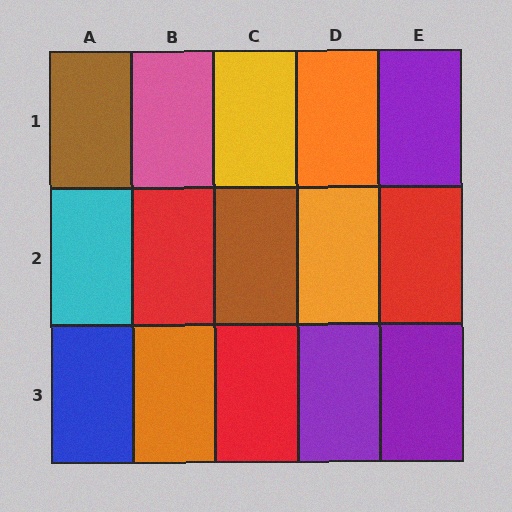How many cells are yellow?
1 cell is yellow.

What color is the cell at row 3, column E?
Purple.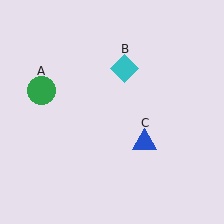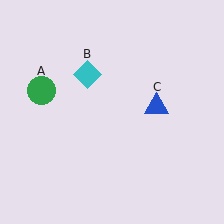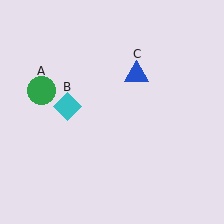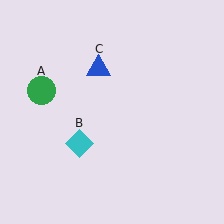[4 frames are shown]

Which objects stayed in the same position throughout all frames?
Green circle (object A) remained stationary.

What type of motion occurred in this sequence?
The cyan diamond (object B), blue triangle (object C) rotated counterclockwise around the center of the scene.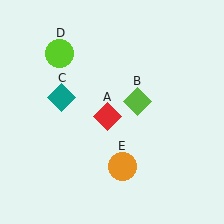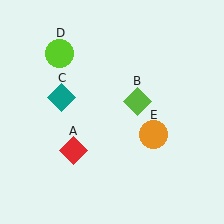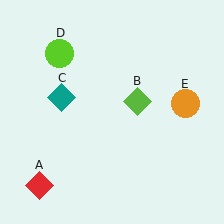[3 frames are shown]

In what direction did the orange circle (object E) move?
The orange circle (object E) moved up and to the right.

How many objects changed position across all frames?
2 objects changed position: red diamond (object A), orange circle (object E).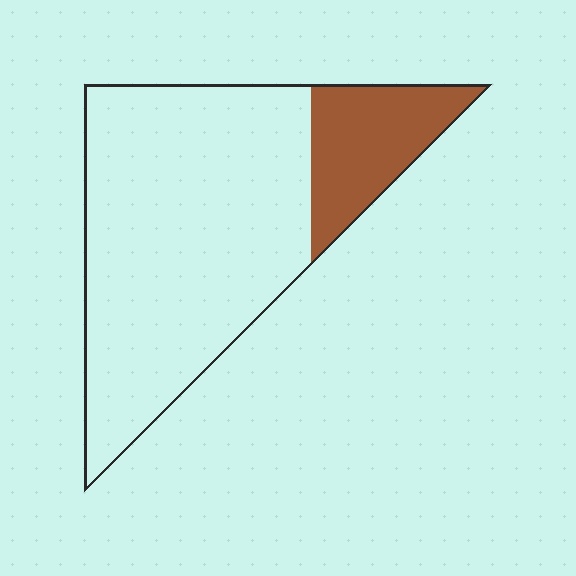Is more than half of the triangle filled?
No.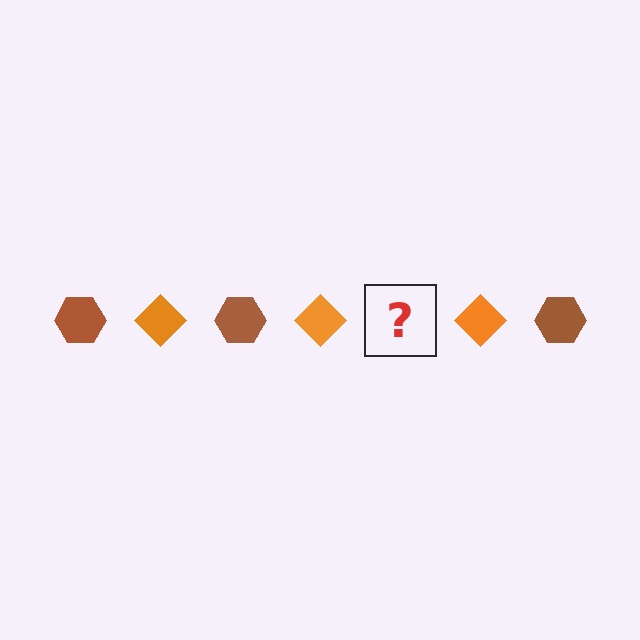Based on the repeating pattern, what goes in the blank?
The blank should be a brown hexagon.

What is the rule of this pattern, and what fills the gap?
The rule is that the pattern alternates between brown hexagon and orange diamond. The gap should be filled with a brown hexagon.